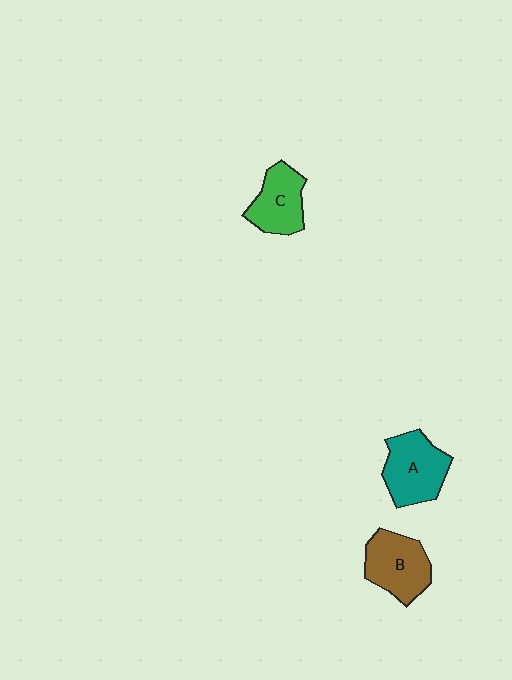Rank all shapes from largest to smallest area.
From largest to smallest: A (teal), B (brown), C (green).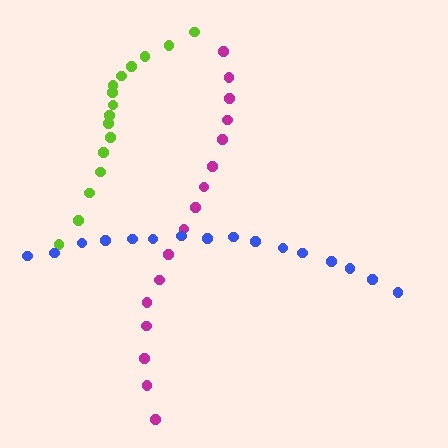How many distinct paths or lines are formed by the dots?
There are 3 distinct paths.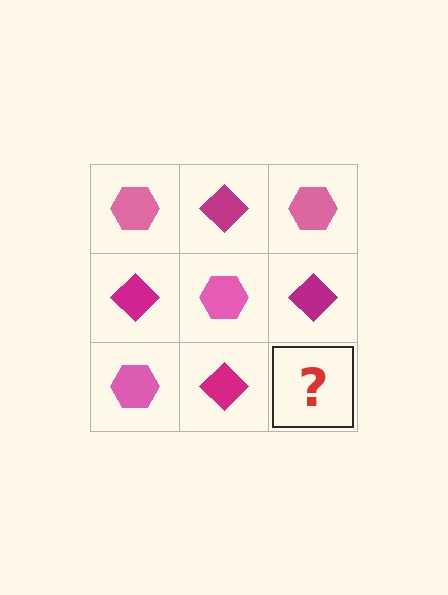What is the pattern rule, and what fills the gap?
The rule is that it alternates pink hexagon and magenta diamond in a checkerboard pattern. The gap should be filled with a pink hexagon.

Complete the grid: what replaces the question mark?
The question mark should be replaced with a pink hexagon.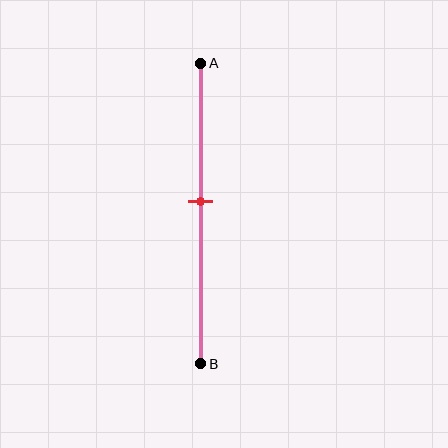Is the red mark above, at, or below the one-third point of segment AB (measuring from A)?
The red mark is below the one-third point of segment AB.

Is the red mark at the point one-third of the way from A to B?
No, the mark is at about 45% from A, not at the 33% one-third point.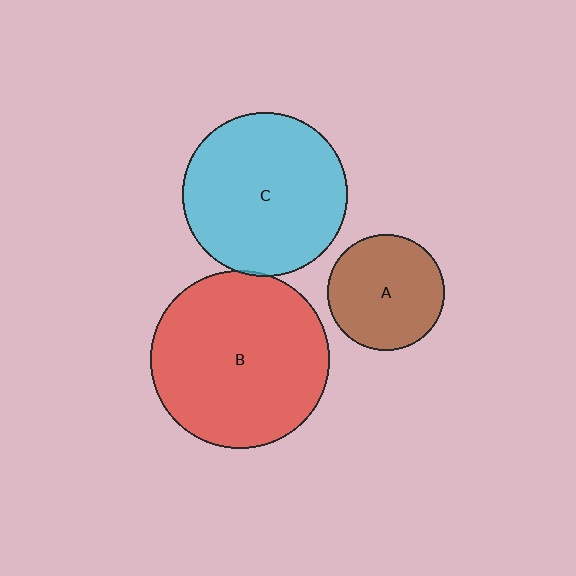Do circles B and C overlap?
Yes.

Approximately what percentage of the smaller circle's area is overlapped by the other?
Approximately 5%.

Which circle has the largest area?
Circle B (red).